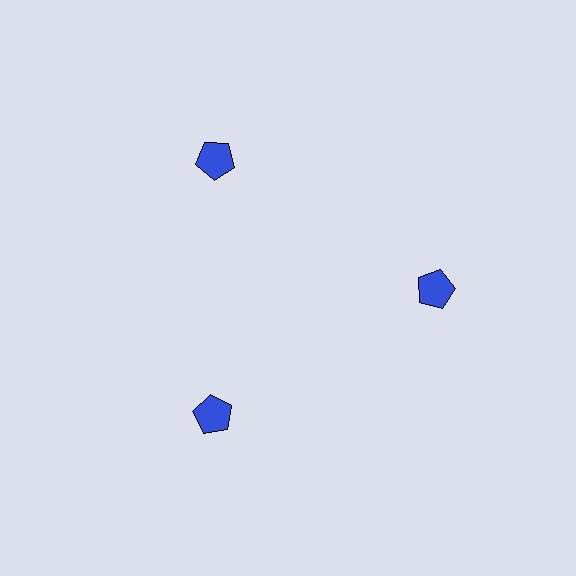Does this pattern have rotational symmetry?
Yes, this pattern has 3-fold rotational symmetry. It looks the same after rotating 120 degrees around the center.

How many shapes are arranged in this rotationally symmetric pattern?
There are 3 shapes, arranged in 3 groups of 1.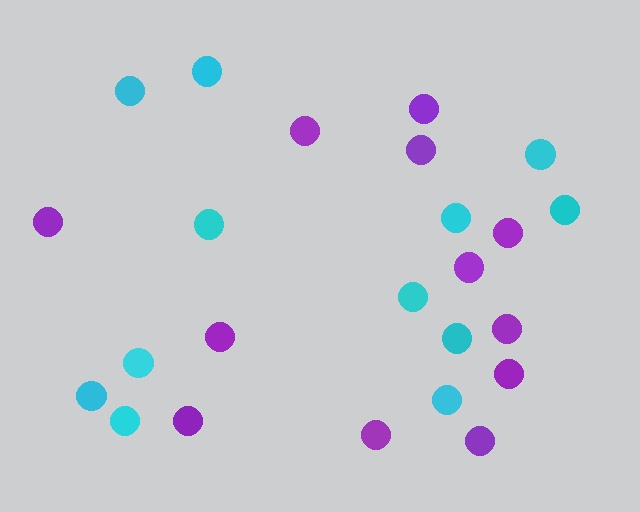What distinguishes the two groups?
There are 2 groups: one group of cyan circles (12) and one group of purple circles (12).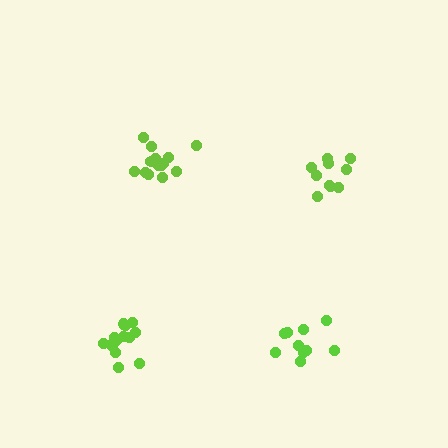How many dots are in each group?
Group 1: 14 dots, Group 2: 14 dots, Group 3: 10 dots, Group 4: 10 dots (48 total).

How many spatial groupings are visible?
There are 4 spatial groupings.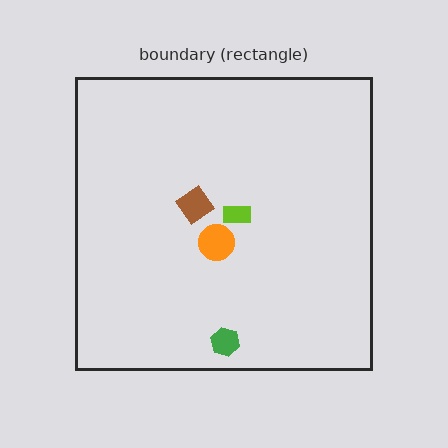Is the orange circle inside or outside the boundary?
Inside.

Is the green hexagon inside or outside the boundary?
Inside.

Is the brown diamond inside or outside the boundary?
Inside.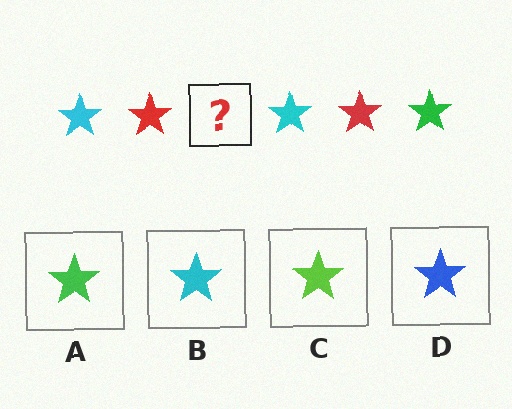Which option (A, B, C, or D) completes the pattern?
A.